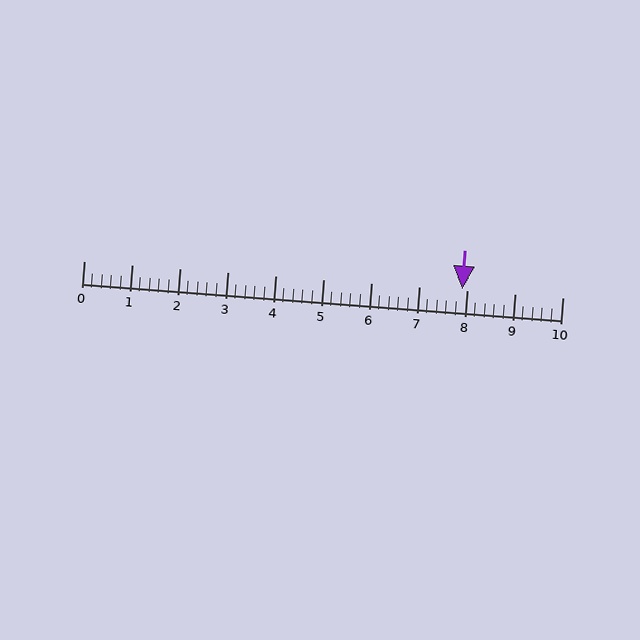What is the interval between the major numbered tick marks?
The major tick marks are spaced 1 units apart.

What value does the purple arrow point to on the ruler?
The purple arrow points to approximately 7.9.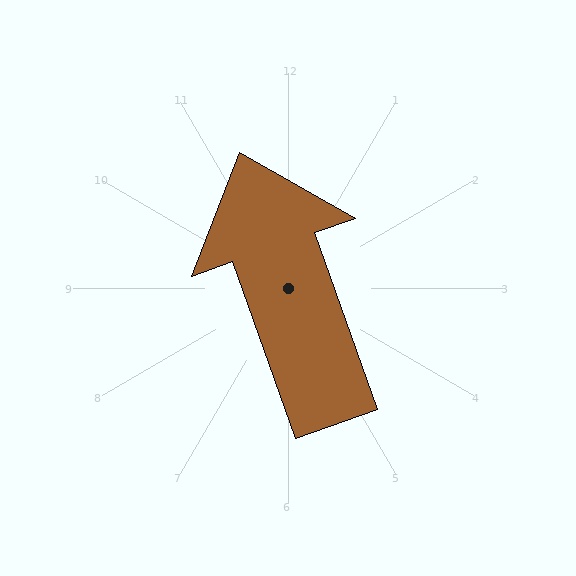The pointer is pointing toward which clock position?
Roughly 11 o'clock.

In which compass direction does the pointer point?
North.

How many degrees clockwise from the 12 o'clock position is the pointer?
Approximately 340 degrees.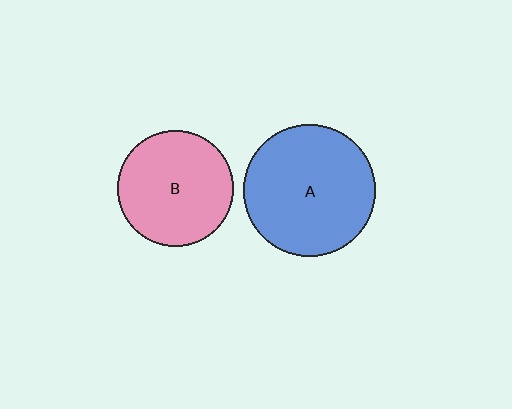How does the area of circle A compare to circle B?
Approximately 1.3 times.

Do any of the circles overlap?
No, none of the circles overlap.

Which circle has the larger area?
Circle A (blue).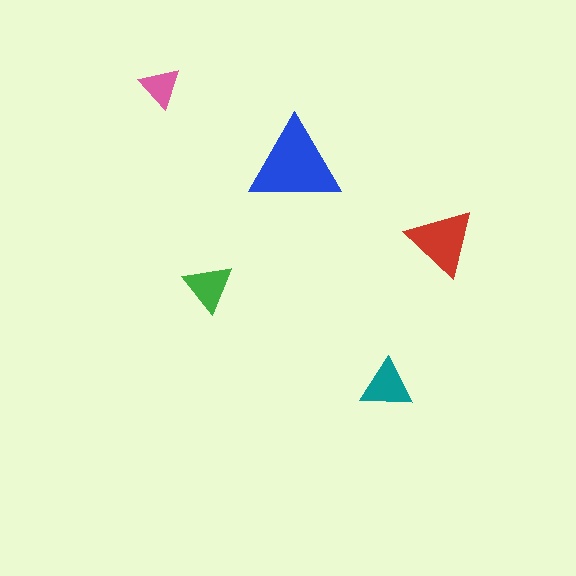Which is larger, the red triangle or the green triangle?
The red one.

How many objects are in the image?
There are 5 objects in the image.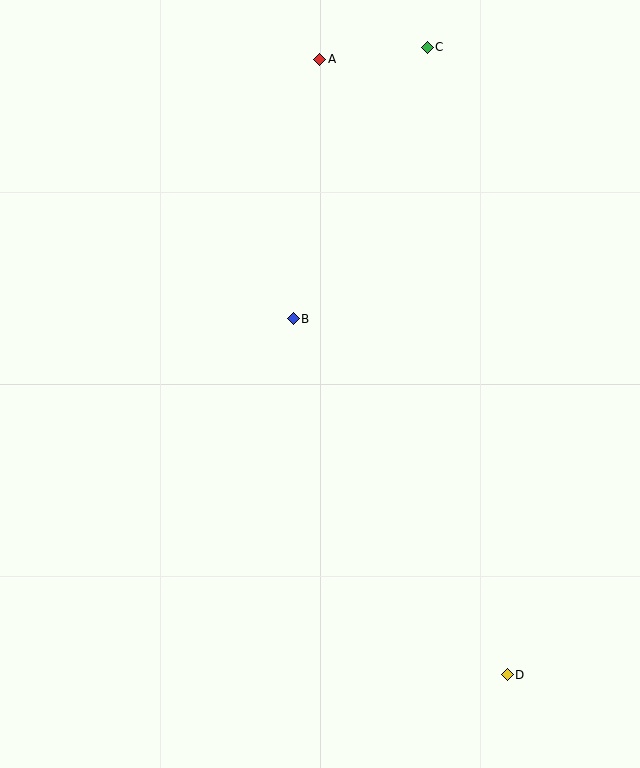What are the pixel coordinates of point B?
Point B is at (293, 319).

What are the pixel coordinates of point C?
Point C is at (427, 47).